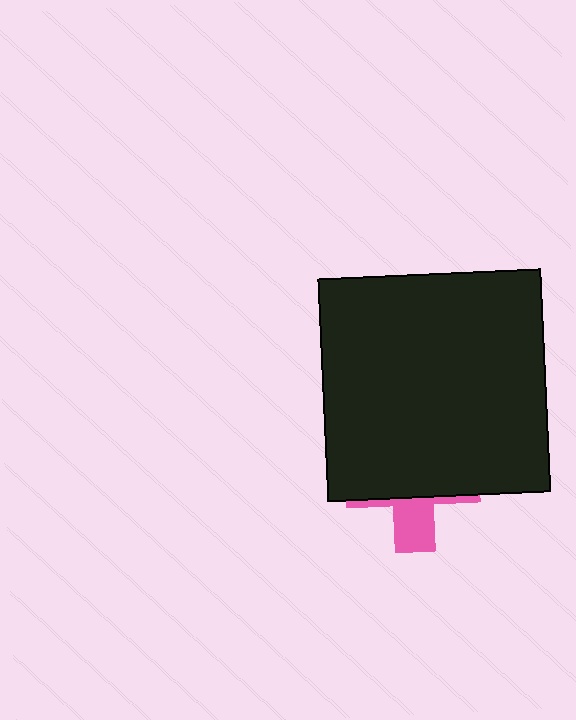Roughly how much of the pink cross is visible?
A small part of it is visible (roughly 32%).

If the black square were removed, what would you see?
You would see the complete pink cross.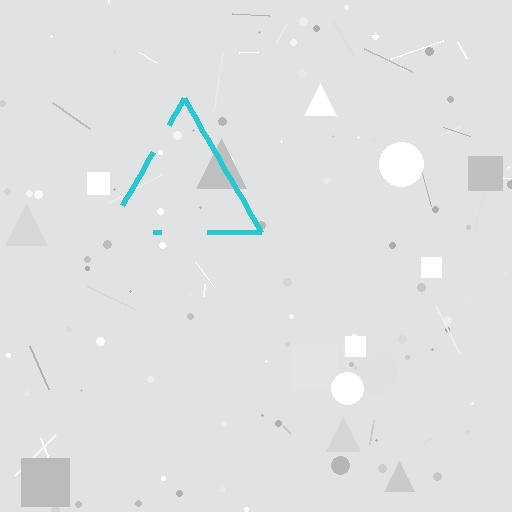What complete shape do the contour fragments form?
The contour fragments form a triangle.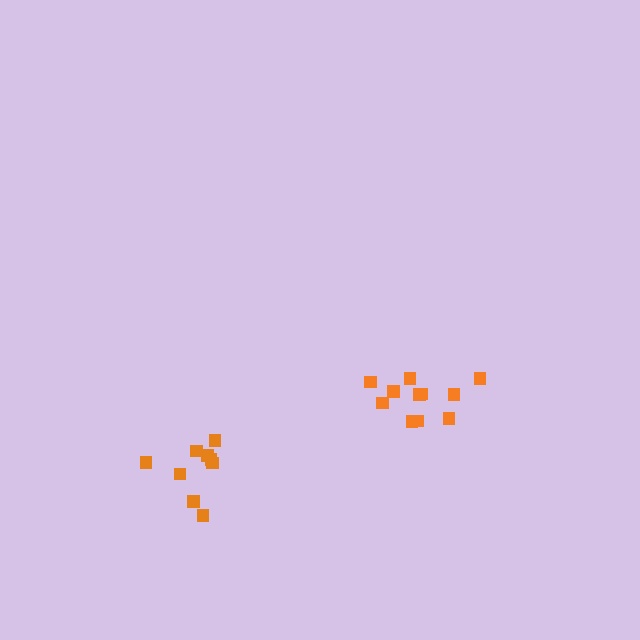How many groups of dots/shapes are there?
There are 2 groups.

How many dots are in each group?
Group 1: 11 dots, Group 2: 9 dots (20 total).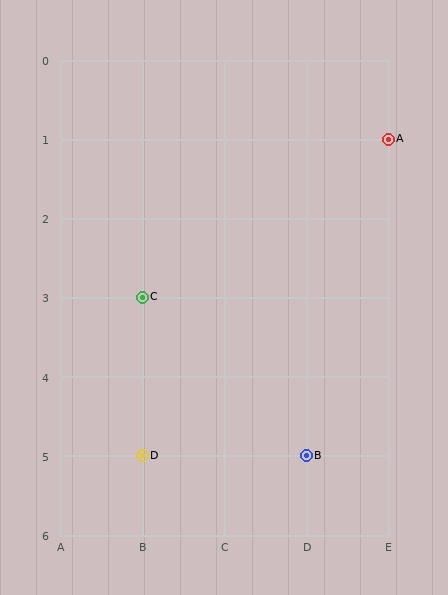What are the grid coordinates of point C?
Point C is at grid coordinates (B, 3).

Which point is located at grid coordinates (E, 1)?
Point A is at (E, 1).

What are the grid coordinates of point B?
Point B is at grid coordinates (D, 5).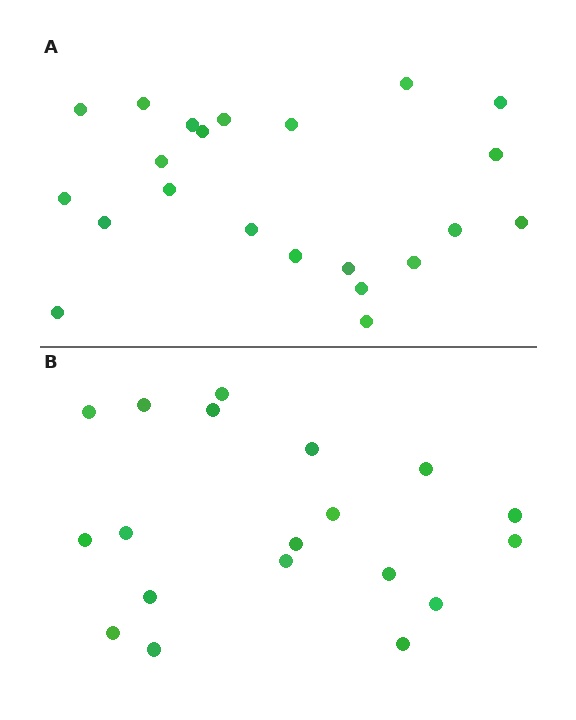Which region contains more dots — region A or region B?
Region A (the top region) has more dots.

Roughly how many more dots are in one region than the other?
Region A has just a few more — roughly 2 or 3 more dots than region B.